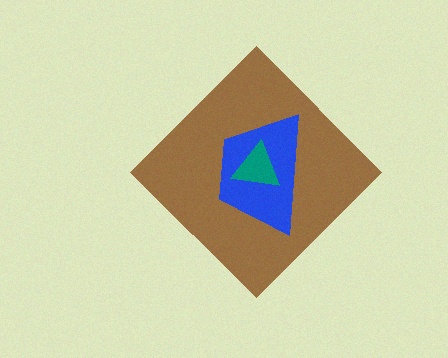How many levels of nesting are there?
3.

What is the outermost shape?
The brown diamond.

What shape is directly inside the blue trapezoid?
The teal triangle.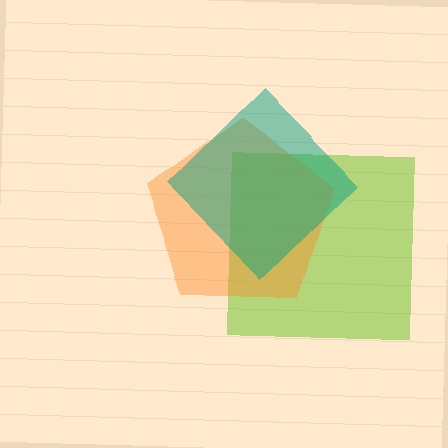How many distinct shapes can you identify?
There are 3 distinct shapes: a lime square, an orange pentagon, a teal diamond.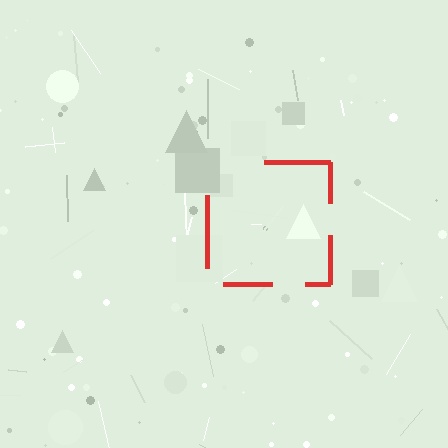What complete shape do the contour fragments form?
The contour fragments form a square.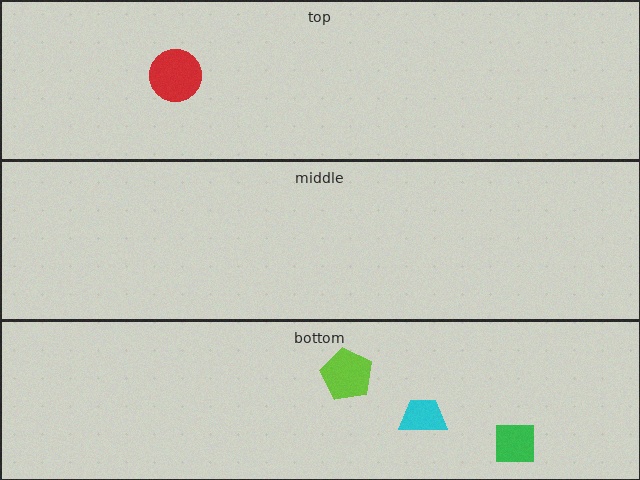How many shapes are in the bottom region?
3.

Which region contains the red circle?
The top region.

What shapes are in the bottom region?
The lime pentagon, the cyan trapezoid, the green square.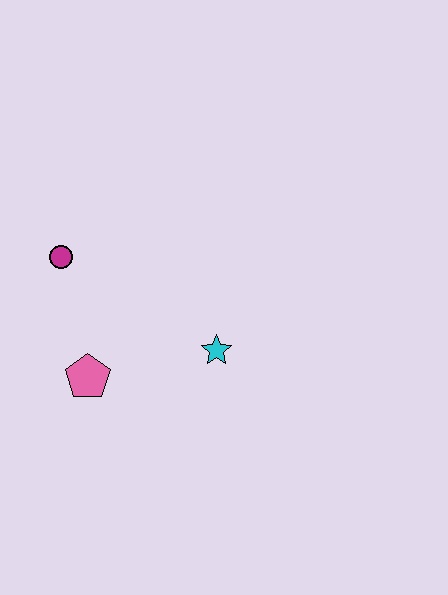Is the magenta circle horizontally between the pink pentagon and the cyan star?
No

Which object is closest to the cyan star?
The pink pentagon is closest to the cyan star.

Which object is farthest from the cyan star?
The magenta circle is farthest from the cyan star.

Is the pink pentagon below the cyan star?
Yes